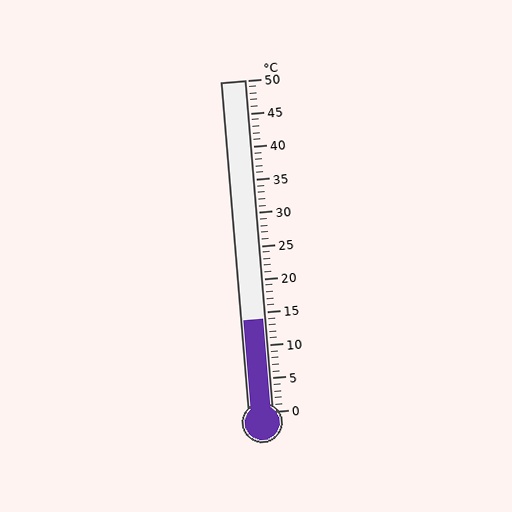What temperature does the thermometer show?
The thermometer shows approximately 14°C.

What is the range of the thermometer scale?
The thermometer scale ranges from 0°C to 50°C.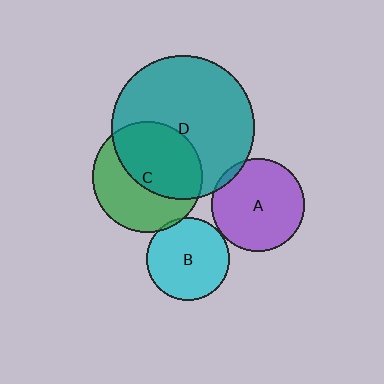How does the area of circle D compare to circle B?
Approximately 3.0 times.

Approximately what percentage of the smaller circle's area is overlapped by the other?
Approximately 5%.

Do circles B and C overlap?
Yes.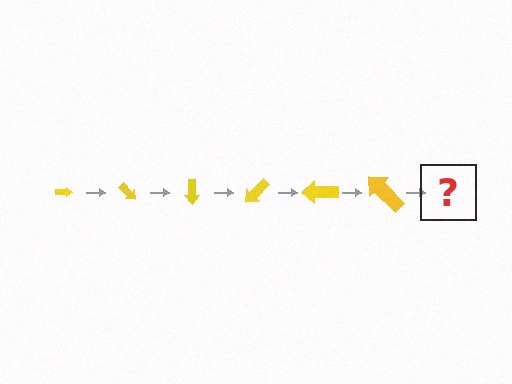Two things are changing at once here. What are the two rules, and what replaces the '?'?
The two rules are that the arrow grows larger each step and it rotates 45 degrees each step. The '?' should be an arrow, larger than the previous one and rotated 270 degrees from the start.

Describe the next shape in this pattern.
It should be an arrow, larger than the previous one and rotated 270 degrees from the start.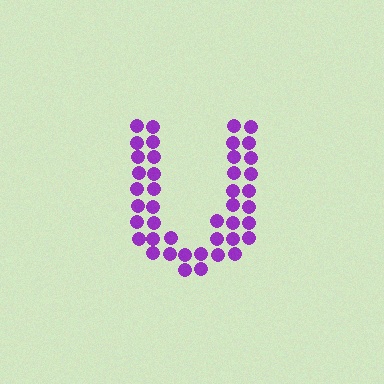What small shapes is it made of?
It is made of small circles.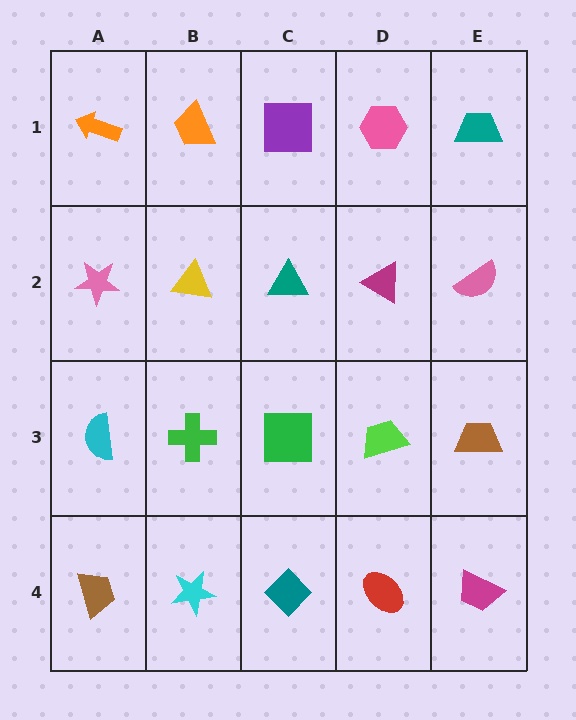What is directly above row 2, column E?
A teal trapezoid.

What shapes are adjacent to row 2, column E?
A teal trapezoid (row 1, column E), a brown trapezoid (row 3, column E), a magenta triangle (row 2, column D).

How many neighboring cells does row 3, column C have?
4.